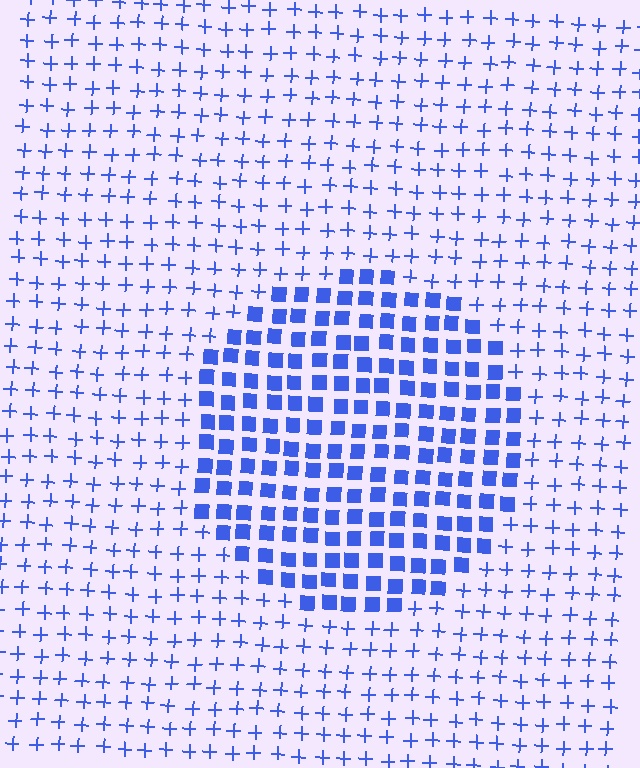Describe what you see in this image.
The image is filled with small blue elements arranged in a uniform grid. A circle-shaped region contains squares, while the surrounding area contains plus signs. The boundary is defined purely by the change in element shape.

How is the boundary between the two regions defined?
The boundary is defined by a change in element shape: squares inside vs. plus signs outside. All elements share the same color and spacing.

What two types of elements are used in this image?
The image uses squares inside the circle region and plus signs outside it.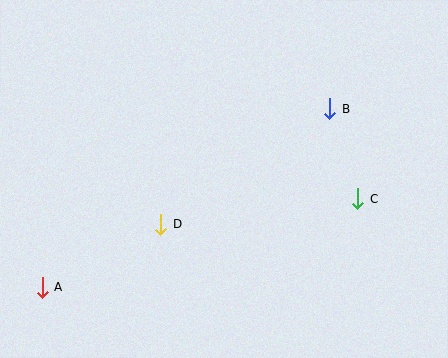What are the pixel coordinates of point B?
Point B is at (330, 108).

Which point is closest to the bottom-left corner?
Point A is closest to the bottom-left corner.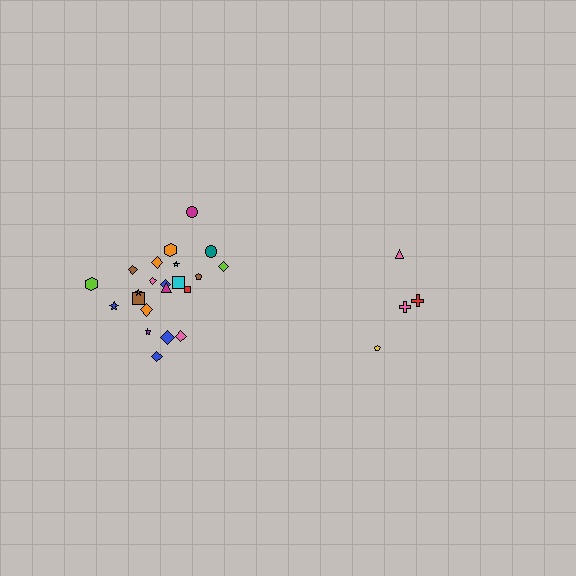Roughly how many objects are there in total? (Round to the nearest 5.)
Roughly 25 objects in total.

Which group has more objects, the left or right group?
The left group.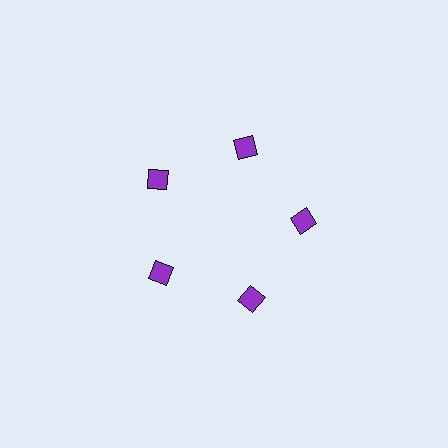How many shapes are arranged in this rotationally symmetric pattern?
There are 5 shapes, arranged in 5 groups of 1.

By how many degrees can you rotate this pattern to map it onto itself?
The pattern maps onto itself every 72 degrees of rotation.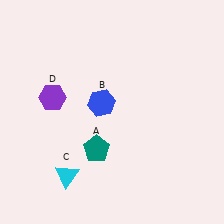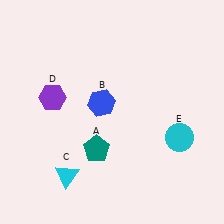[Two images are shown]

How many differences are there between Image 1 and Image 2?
There is 1 difference between the two images.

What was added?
A cyan circle (E) was added in Image 2.